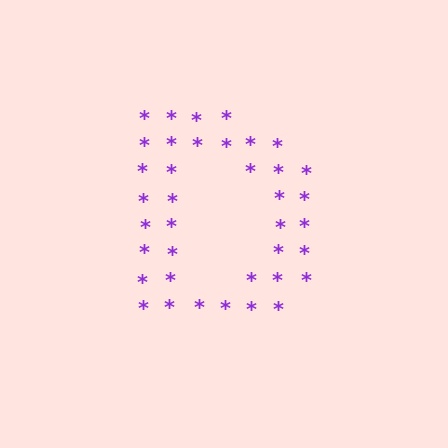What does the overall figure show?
The overall figure shows the letter D.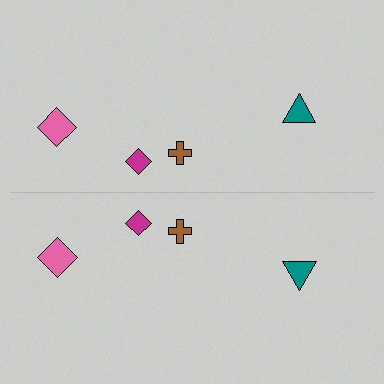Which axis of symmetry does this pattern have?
The pattern has a horizontal axis of symmetry running through the center of the image.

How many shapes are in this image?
There are 8 shapes in this image.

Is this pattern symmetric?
Yes, this pattern has bilateral (reflection) symmetry.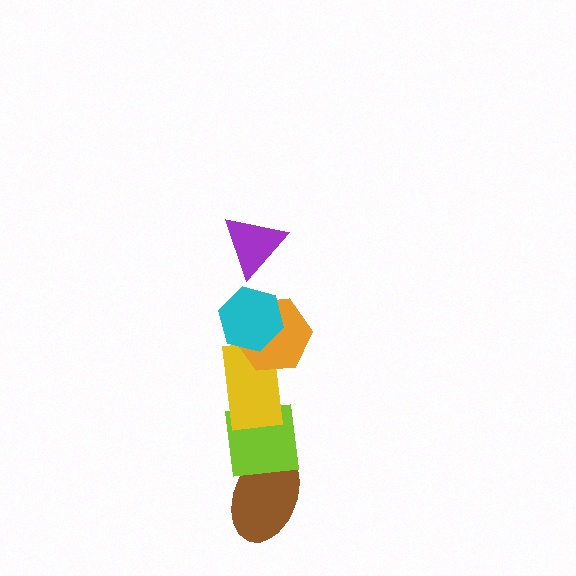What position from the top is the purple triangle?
The purple triangle is 1st from the top.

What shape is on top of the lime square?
The yellow rectangle is on top of the lime square.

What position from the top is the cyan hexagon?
The cyan hexagon is 2nd from the top.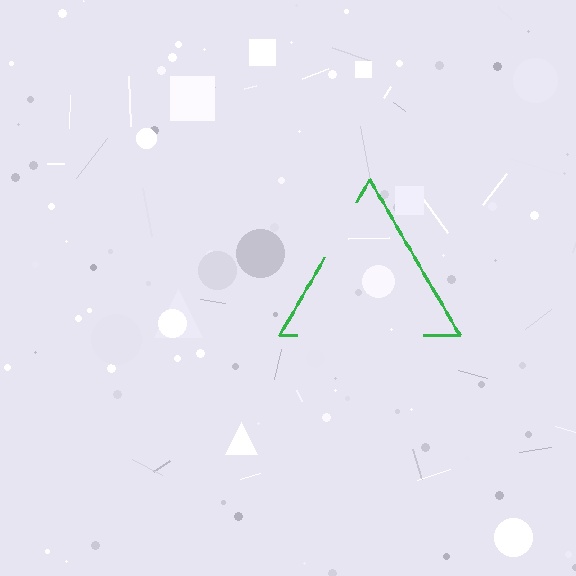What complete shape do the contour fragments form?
The contour fragments form a triangle.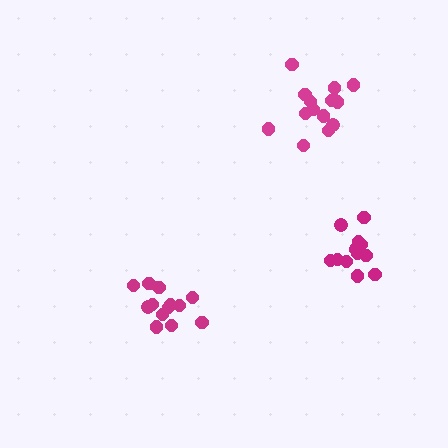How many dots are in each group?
Group 1: 13 dots, Group 2: 13 dots, Group 3: 15 dots (41 total).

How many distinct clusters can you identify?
There are 3 distinct clusters.